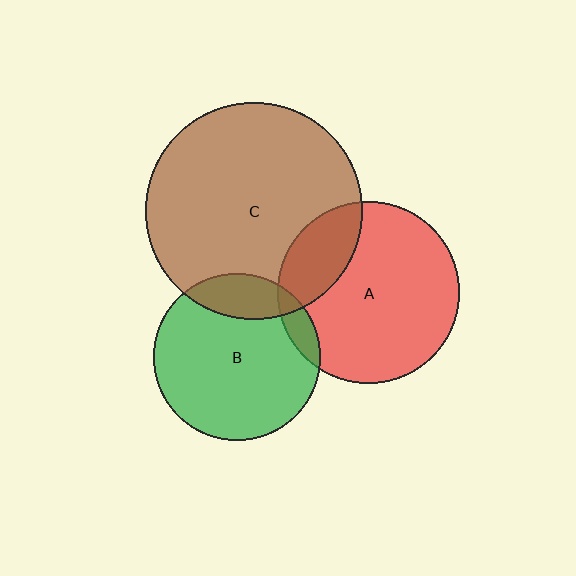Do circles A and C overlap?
Yes.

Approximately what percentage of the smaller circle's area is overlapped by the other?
Approximately 20%.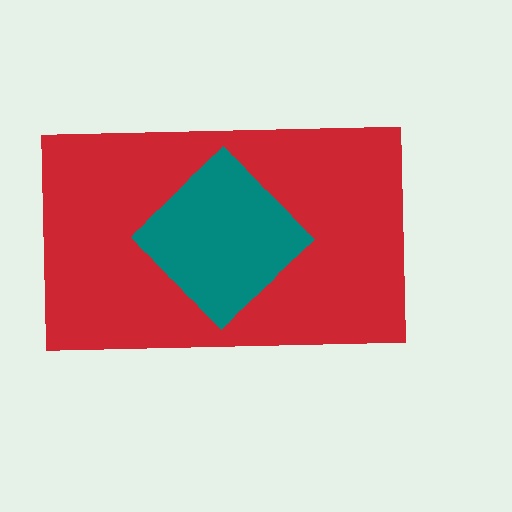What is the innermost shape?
The teal diamond.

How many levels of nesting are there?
2.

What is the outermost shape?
The red rectangle.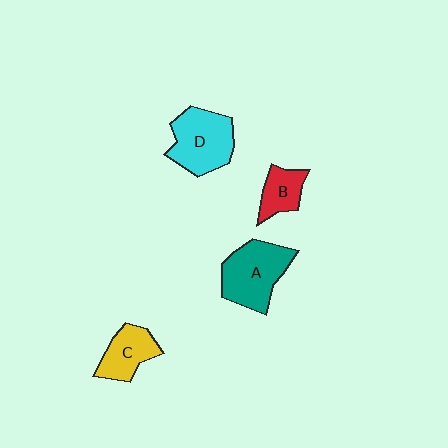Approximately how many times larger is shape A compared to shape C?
Approximately 1.5 times.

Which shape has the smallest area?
Shape B (red).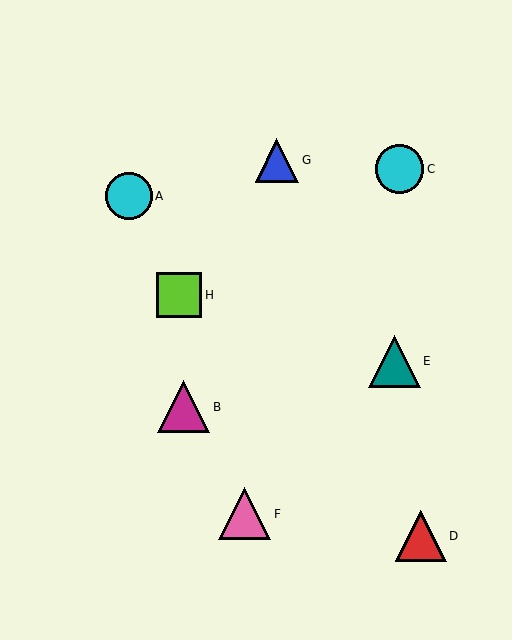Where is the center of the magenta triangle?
The center of the magenta triangle is at (184, 407).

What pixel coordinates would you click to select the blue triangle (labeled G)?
Click at (277, 160) to select the blue triangle G.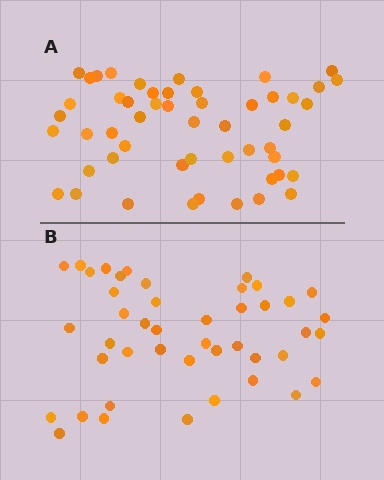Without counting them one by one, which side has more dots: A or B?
Region A (the top region) has more dots.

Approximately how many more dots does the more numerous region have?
Region A has roughly 8 or so more dots than region B.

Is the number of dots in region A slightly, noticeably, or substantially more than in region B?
Region A has only slightly more — the two regions are fairly close. The ratio is roughly 1.2 to 1.